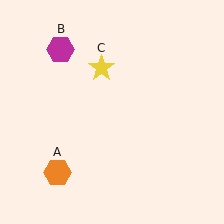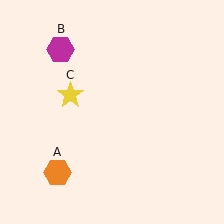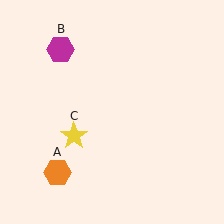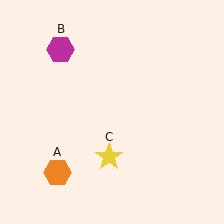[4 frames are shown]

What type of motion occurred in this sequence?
The yellow star (object C) rotated counterclockwise around the center of the scene.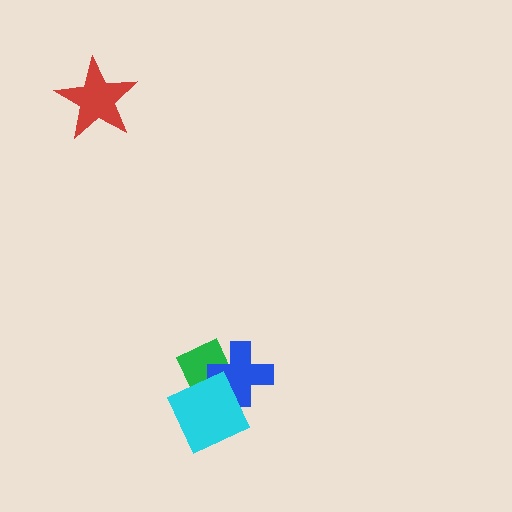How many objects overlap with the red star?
0 objects overlap with the red star.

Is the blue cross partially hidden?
Yes, it is partially covered by another shape.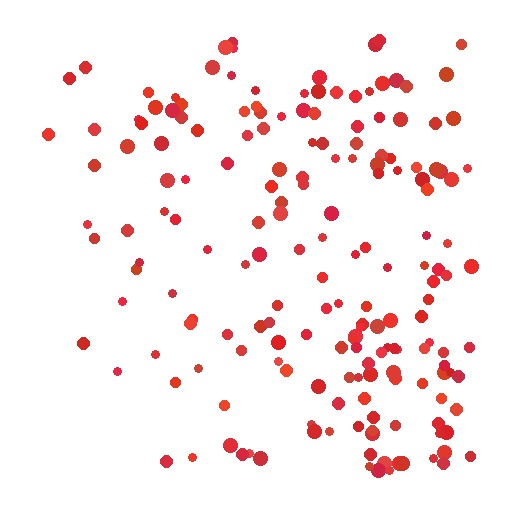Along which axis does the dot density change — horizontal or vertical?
Horizontal.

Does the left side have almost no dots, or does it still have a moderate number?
Still a moderate number, just noticeably fewer than the right.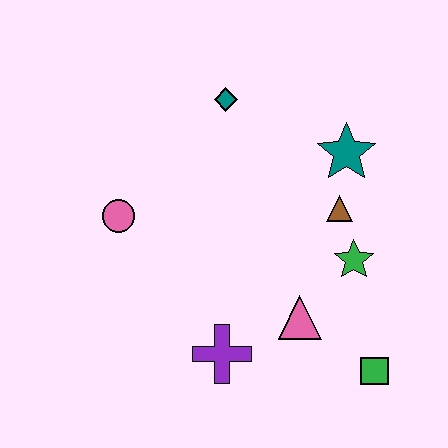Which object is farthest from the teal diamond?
The green square is farthest from the teal diamond.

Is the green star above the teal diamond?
No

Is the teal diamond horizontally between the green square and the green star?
No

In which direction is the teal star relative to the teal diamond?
The teal star is to the right of the teal diamond.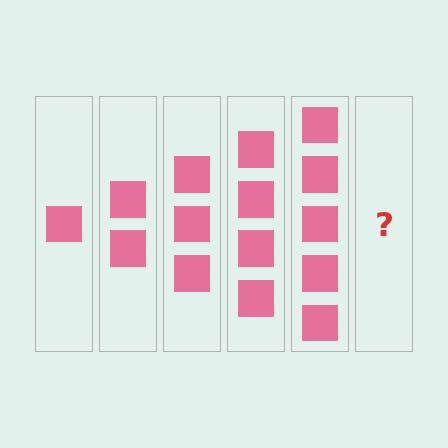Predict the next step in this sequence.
The next step is 6 squares.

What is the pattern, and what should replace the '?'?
The pattern is that each step adds one more square. The '?' should be 6 squares.